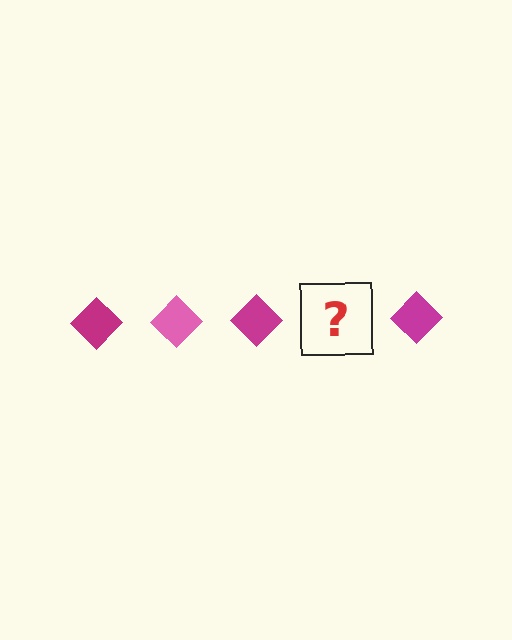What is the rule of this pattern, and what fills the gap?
The rule is that the pattern cycles through magenta, pink diamonds. The gap should be filled with a pink diamond.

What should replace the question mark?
The question mark should be replaced with a pink diamond.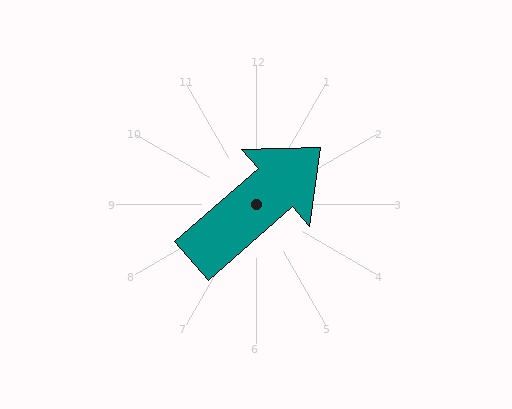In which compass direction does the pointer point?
Northeast.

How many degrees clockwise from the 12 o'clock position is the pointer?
Approximately 49 degrees.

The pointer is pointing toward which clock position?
Roughly 2 o'clock.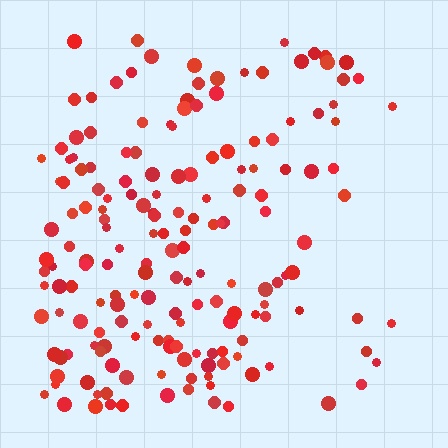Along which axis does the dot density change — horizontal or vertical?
Horizontal.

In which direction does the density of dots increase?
From right to left, with the left side densest.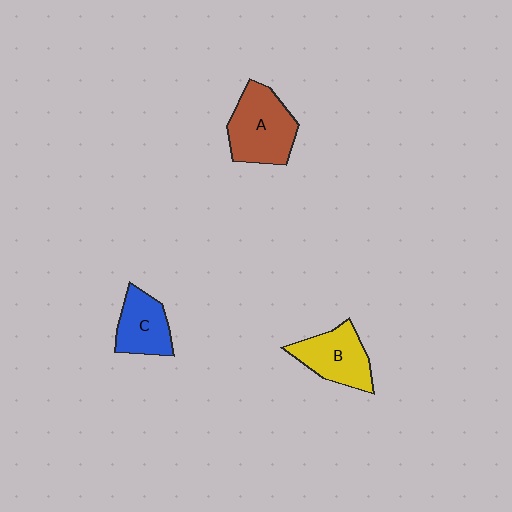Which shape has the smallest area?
Shape C (blue).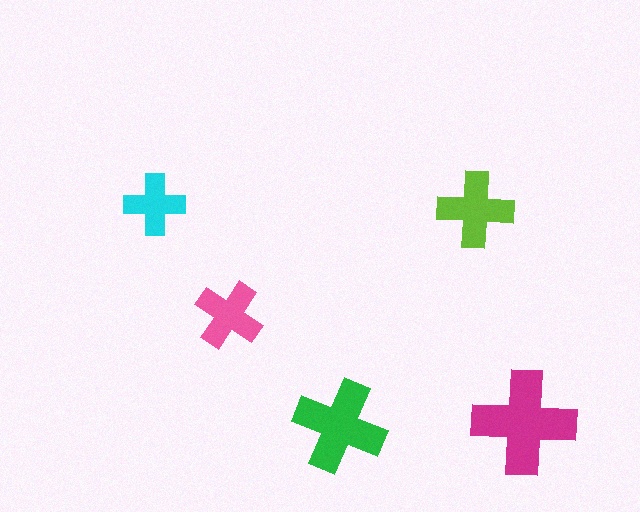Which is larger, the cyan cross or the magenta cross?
The magenta one.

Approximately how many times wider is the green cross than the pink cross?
About 1.5 times wider.